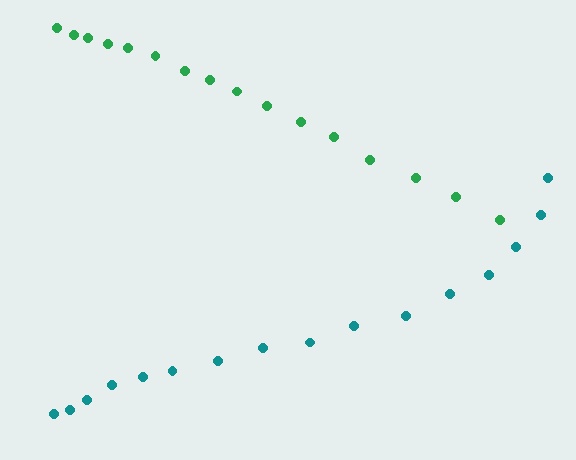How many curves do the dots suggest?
There are 2 distinct paths.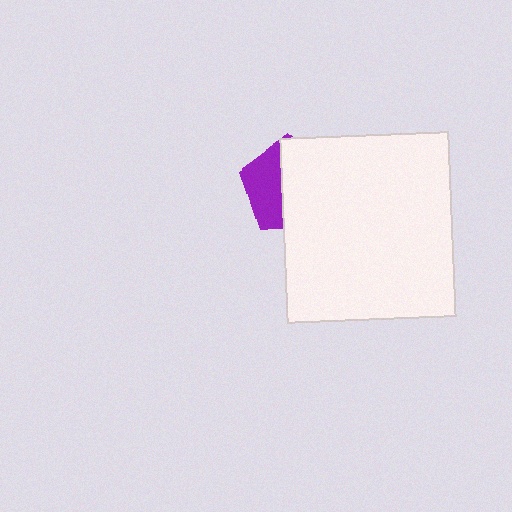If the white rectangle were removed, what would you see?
You would see the complete purple pentagon.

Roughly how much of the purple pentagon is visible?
A small part of it is visible (roughly 38%).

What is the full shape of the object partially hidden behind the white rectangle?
The partially hidden object is a purple pentagon.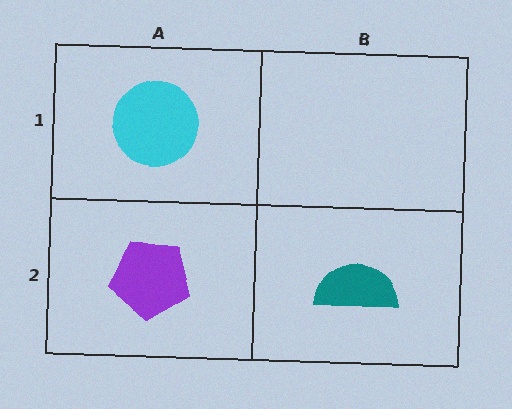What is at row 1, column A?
A cyan circle.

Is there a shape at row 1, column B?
No, that cell is empty.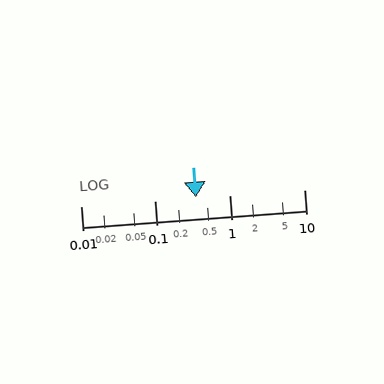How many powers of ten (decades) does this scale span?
The scale spans 3 decades, from 0.01 to 10.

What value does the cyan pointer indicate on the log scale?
The pointer indicates approximately 0.35.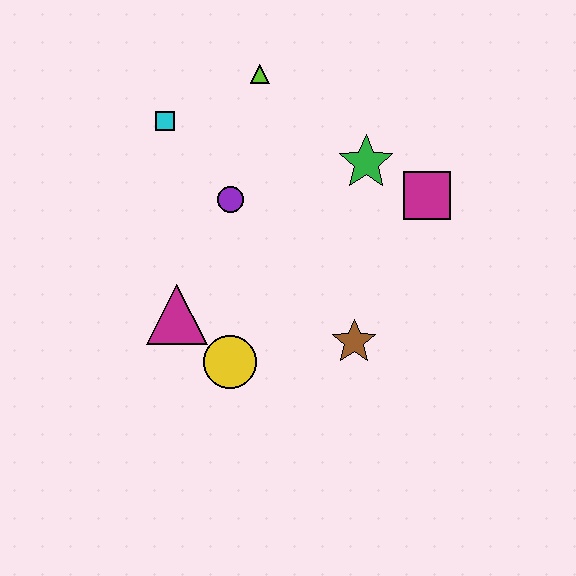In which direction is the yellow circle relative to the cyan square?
The yellow circle is below the cyan square.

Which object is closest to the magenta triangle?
The yellow circle is closest to the magenta triangle.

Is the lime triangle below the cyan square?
No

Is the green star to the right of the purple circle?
Yes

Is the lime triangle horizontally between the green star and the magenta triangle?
Yes